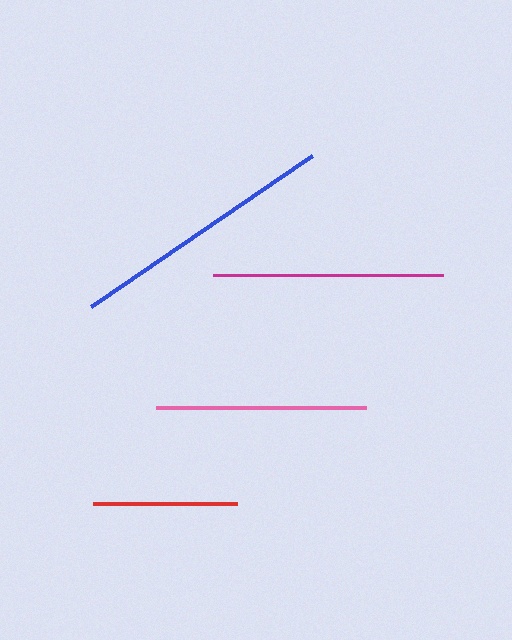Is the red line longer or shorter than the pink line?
The pink line is longer than the red line.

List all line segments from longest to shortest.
From longest to shortest: blue, magenta, pink, red.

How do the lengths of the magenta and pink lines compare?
The magenta and pink lines are approximately the same length.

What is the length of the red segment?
The red segment is approximately 144 pixels long.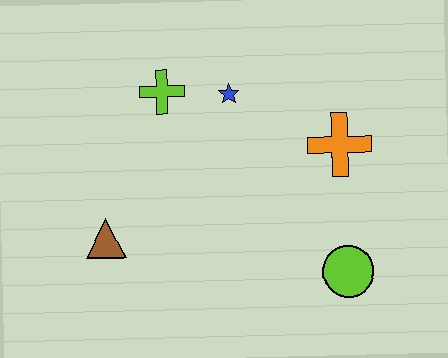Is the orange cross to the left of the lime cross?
No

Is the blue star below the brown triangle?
No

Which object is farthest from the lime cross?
The lime circle is farthest from the lime cross.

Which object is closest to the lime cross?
The blue star is closest to the lime cross.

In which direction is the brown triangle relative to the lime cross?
The brown triangle is below the lime cross.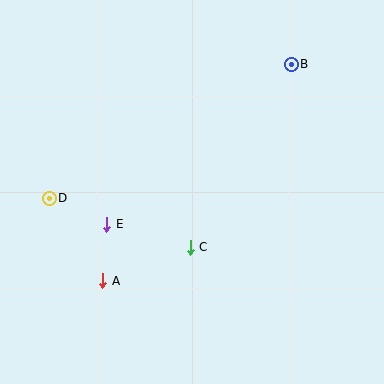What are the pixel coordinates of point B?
Point B is at (291, 64).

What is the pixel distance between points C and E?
The distance between C and E is 87 pixels.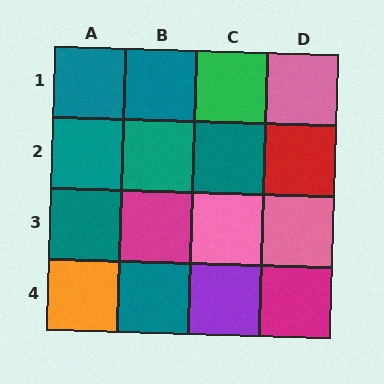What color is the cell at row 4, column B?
Teal.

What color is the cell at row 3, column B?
Magenta.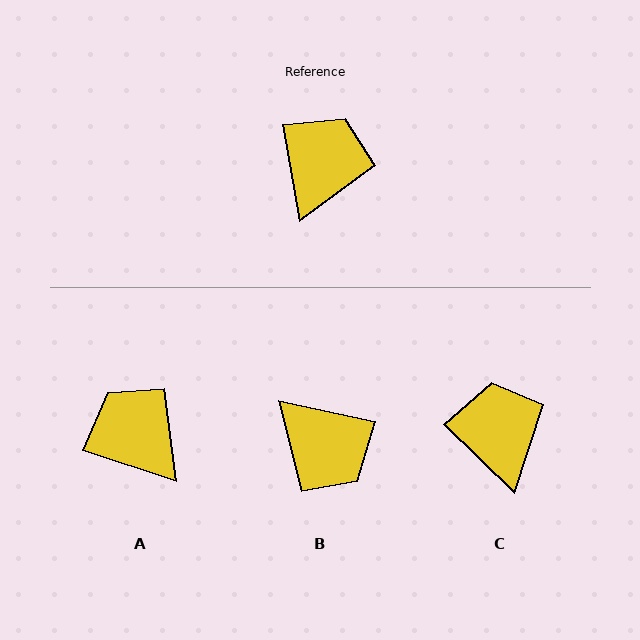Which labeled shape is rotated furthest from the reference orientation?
B, about 112 degrees away.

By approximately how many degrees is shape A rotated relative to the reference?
Approximately 61 degrees counter-clockwise.